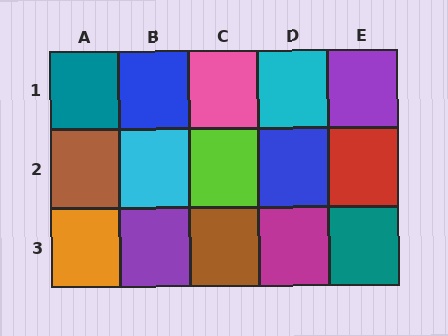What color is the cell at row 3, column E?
Teal.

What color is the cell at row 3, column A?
Orange.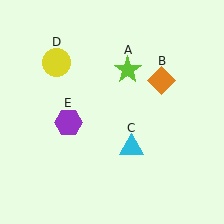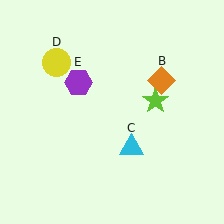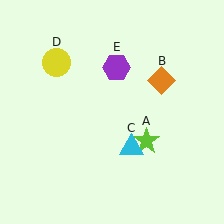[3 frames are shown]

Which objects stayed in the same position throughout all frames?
Orange diamond (object B) and cyan triangle (object C) and yellow circle (object D) remained stationary.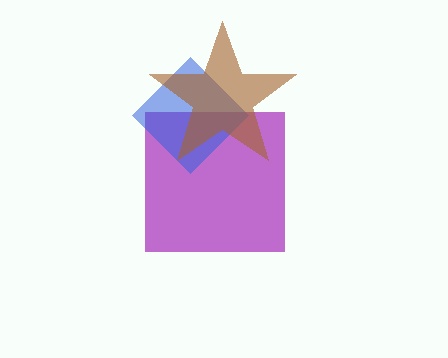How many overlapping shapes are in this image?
There are 3 overlapping shapes in the image.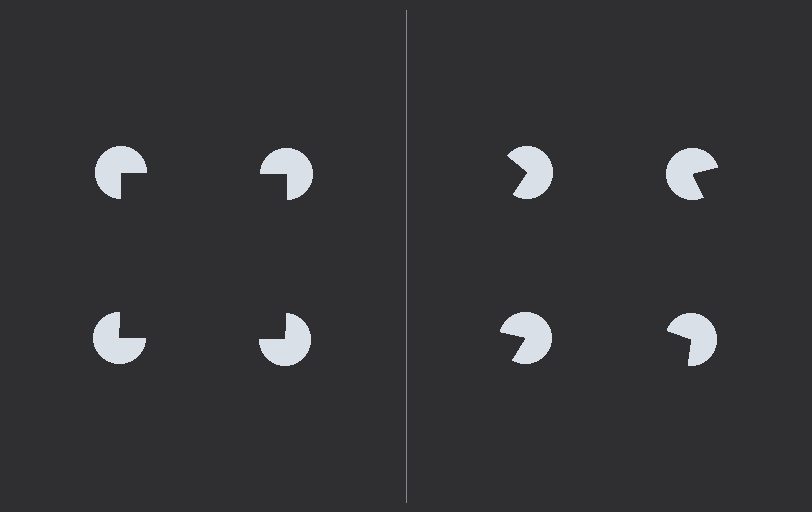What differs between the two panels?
The pac-man discs are positioned identically on both sides; only the wedge orientations differ. On the left they align to a square; on the right they are misaligned.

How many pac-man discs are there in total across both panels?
8 — 4 on each side.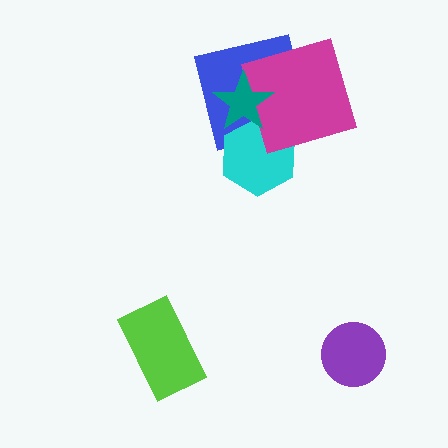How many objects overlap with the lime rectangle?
0 objects overlap with the lime rectangle.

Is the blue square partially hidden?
Yes, it is partially covered by another shape.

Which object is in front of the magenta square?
The teal star is in front of the magenta square.